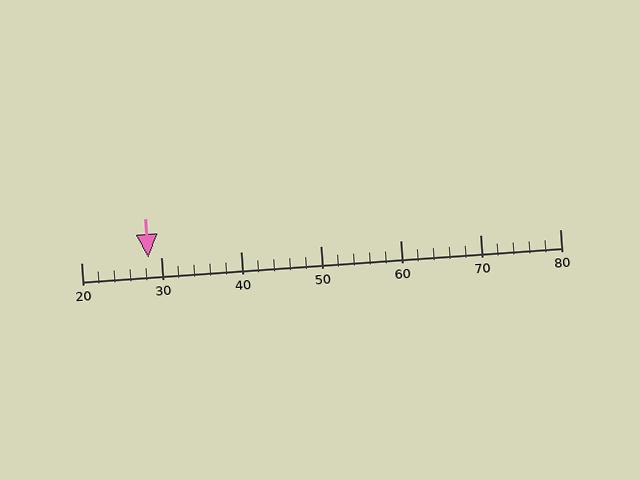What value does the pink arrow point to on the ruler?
The pink arrow points to approximately 28.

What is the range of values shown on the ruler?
The ruler shows values from 20 to 80.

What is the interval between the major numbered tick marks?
The major tick marks are spaced 10 units apart.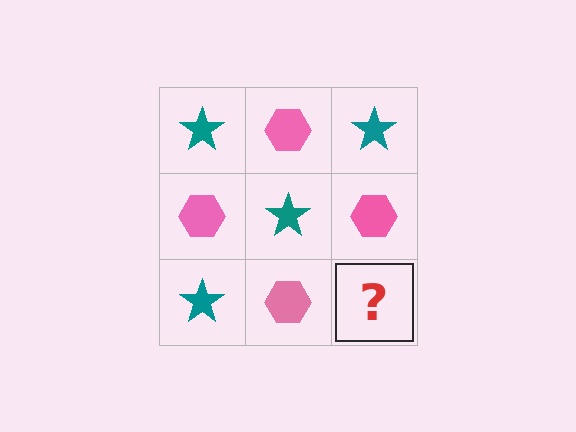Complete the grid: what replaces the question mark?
The question mark should be replaced with a teal star.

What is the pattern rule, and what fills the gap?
The rule is that it alternates teal star and pink hexagon in a checkerboard pattern. The gap should be filled with a teal star.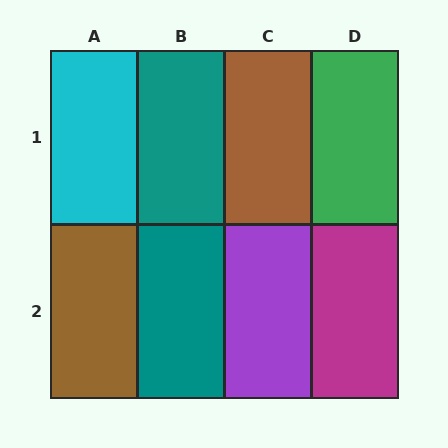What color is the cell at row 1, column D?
Green.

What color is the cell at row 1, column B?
Teal.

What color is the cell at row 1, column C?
Brown.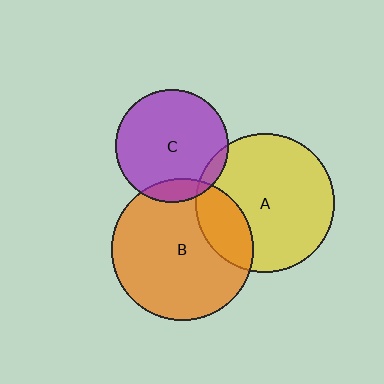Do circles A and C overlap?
Yes.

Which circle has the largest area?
Circle B (orange).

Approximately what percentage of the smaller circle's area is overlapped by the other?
Approximately 10%.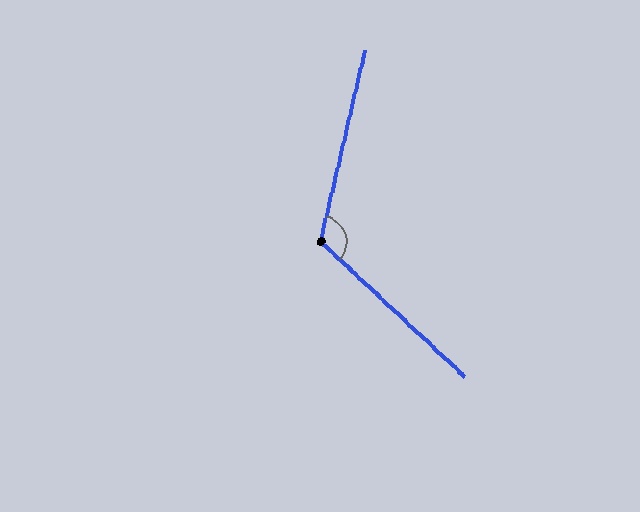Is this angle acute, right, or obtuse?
It is obtuse.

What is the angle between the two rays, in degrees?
Approximately 120 degrees.